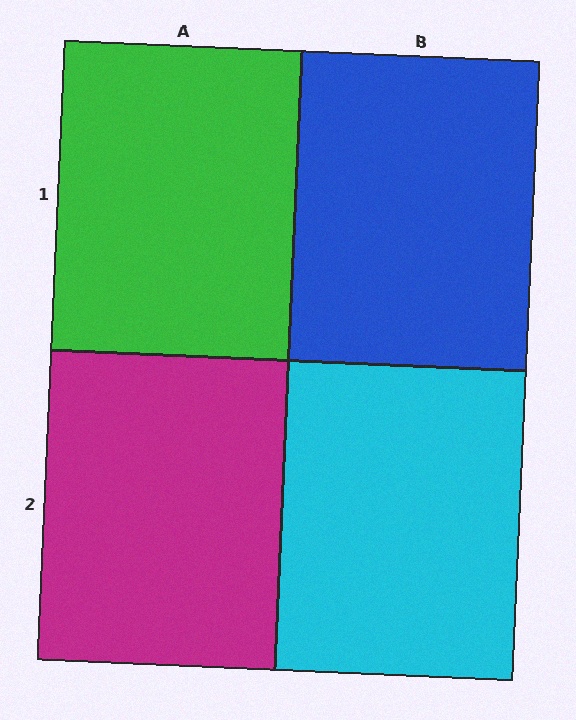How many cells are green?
1 cell is green.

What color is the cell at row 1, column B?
Blue.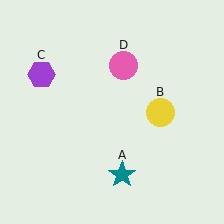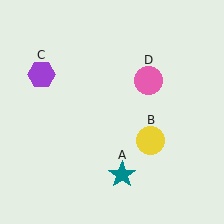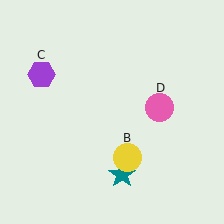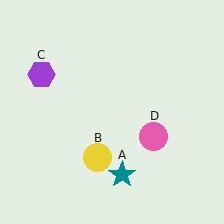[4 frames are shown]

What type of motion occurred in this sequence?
The yellow circle (object B), pink circle (object D) rotated clockwise around the center of the scene.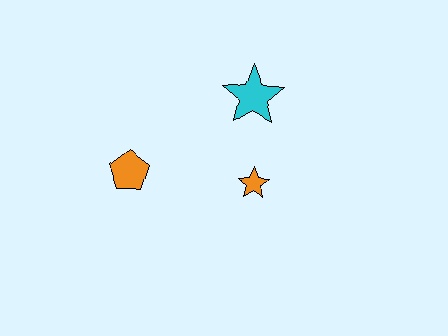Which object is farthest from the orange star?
The orange pentagon is farthest from the orange star.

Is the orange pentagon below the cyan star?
Yes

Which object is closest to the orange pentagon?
The orange star is closest to the orange pentagon.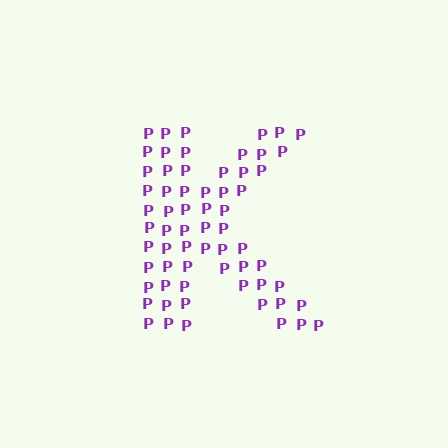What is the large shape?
The large shape is the letter K.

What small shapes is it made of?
It is made of small letter P's.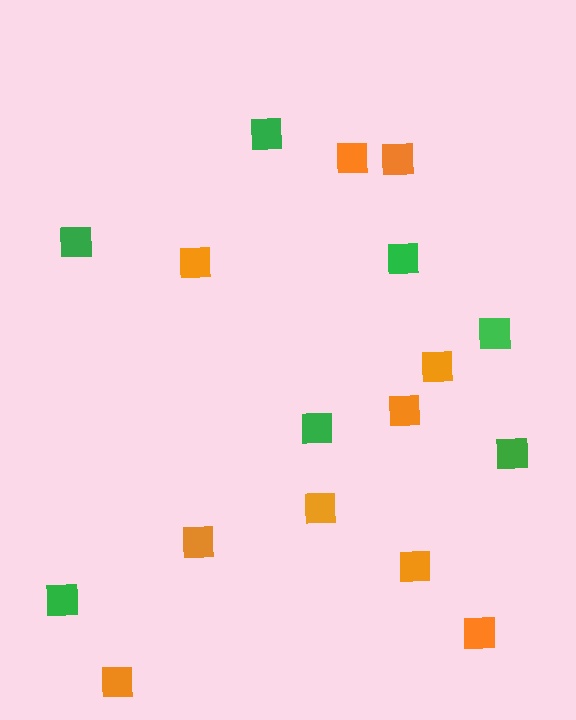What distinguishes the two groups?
There are 2 groups: one group of orange squares (10) and one group of green squares (7).